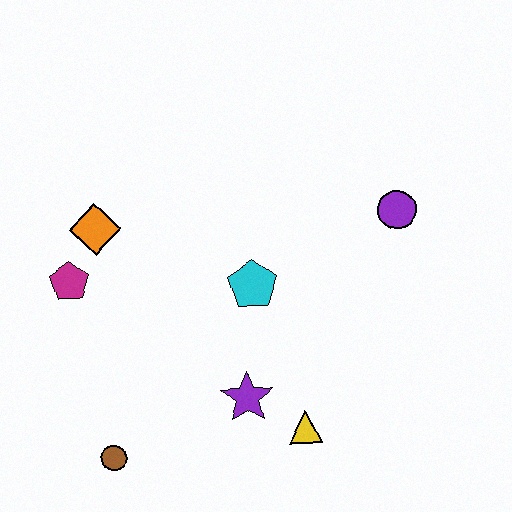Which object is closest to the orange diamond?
The magenta pentagon is closest to the orange diamond.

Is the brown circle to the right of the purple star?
No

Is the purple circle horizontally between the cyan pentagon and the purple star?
No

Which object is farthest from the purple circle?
The brown circle is farthest from the purple circle.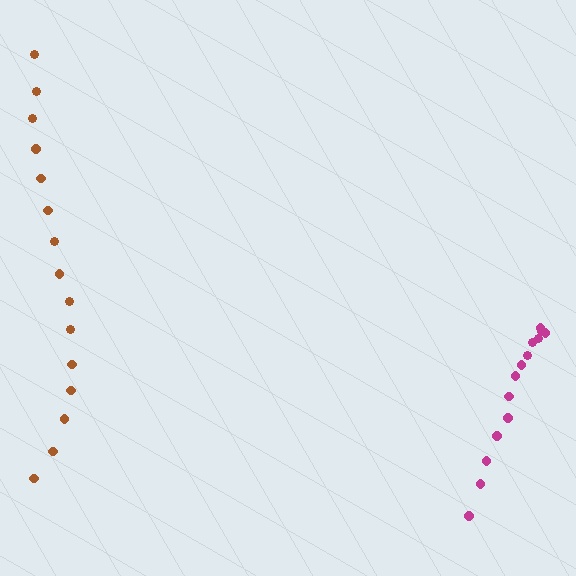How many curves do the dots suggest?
There are 2 distinct paths.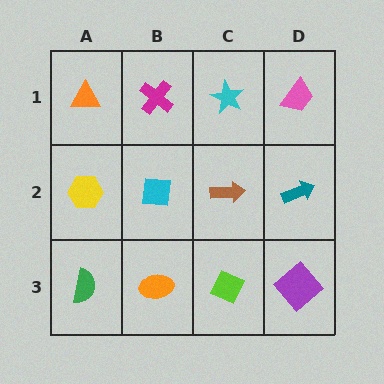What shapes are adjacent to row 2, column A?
An orange triangle (row 1, column A), a green semicircle (row 3, column A), a cyan square (row 2, column B).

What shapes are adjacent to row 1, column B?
A cyan square (row 2, column B), an orange triangle (row 1, column A), a cyan star (row 1, column C).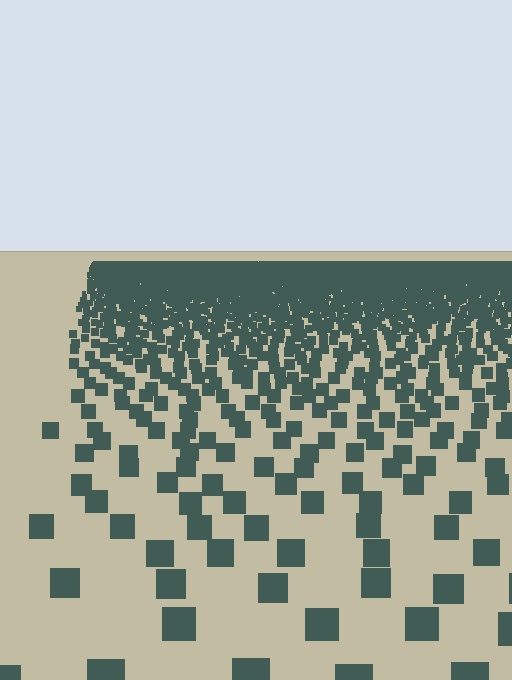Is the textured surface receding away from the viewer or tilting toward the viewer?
The surface is receding away from the viewer. Texture elements get smaller and denser toward the top.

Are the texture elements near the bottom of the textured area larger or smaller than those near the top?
Larger. Near the bottom, elements are closer to the viewer and appear at a bigger on-screen size.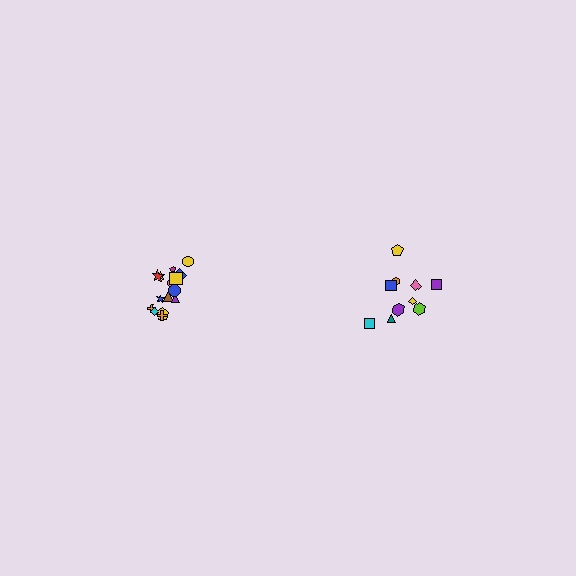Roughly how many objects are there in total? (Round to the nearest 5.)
Roughly 30 objects in total.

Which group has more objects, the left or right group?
The left group.